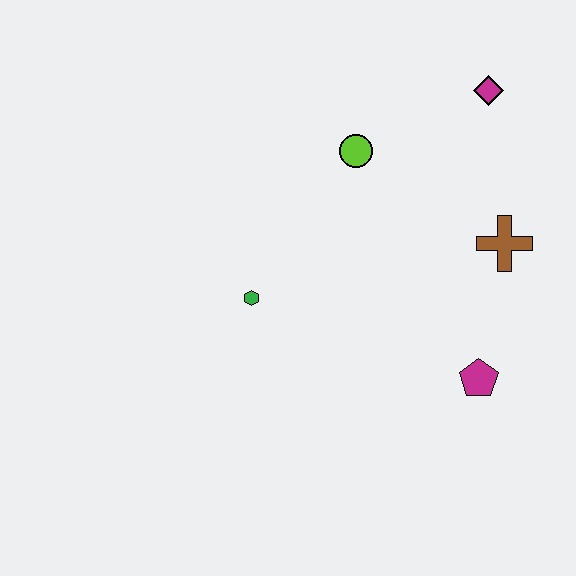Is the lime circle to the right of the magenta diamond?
No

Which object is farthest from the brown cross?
The green hexagon is farthest from the brown cross.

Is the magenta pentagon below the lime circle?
Yes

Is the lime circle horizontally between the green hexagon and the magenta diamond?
Yes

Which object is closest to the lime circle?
The magenta diamond is closest to the lime circle.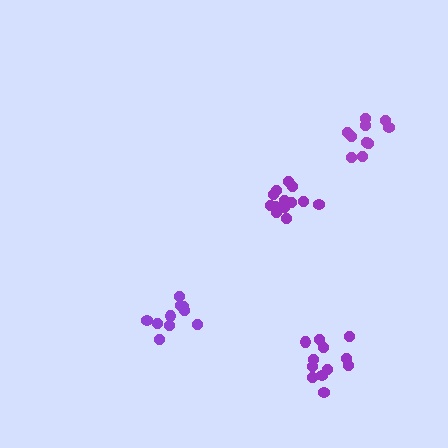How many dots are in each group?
Group 1: 10 dots, Group 2: 13 dots, Group 3: 12 dots, Group 4: 10 dots (45 total).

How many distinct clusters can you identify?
There are 4 distinct clusters.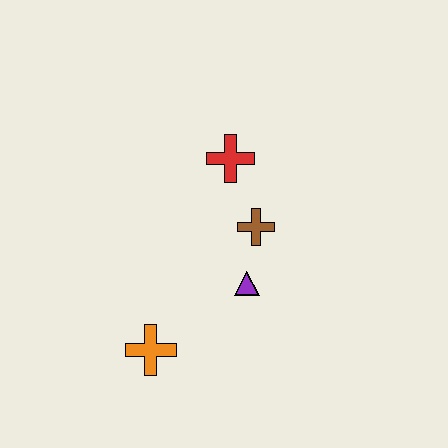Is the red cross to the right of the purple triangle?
No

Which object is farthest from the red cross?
The orange cross is farthest from the red cross.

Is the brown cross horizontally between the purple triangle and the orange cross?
No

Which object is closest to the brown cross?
The purple triangle is closest to the brown cross.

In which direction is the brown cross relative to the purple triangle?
The brown cross is above the purple triangle.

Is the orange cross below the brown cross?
Yes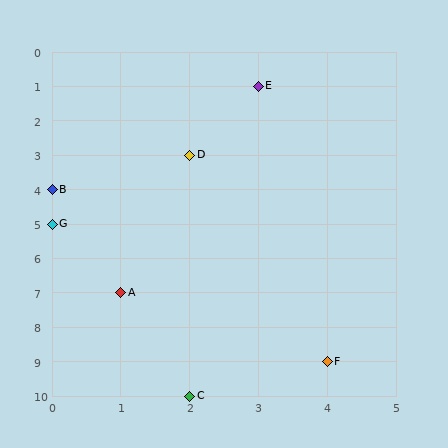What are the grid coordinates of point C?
Point C is at grid coordinates (2, 10).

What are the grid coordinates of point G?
Point G is at grid coordinates (0, 5).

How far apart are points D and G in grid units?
Points D and G are 2 columns and 2 rows apart (about 2.8 grid units diagonally).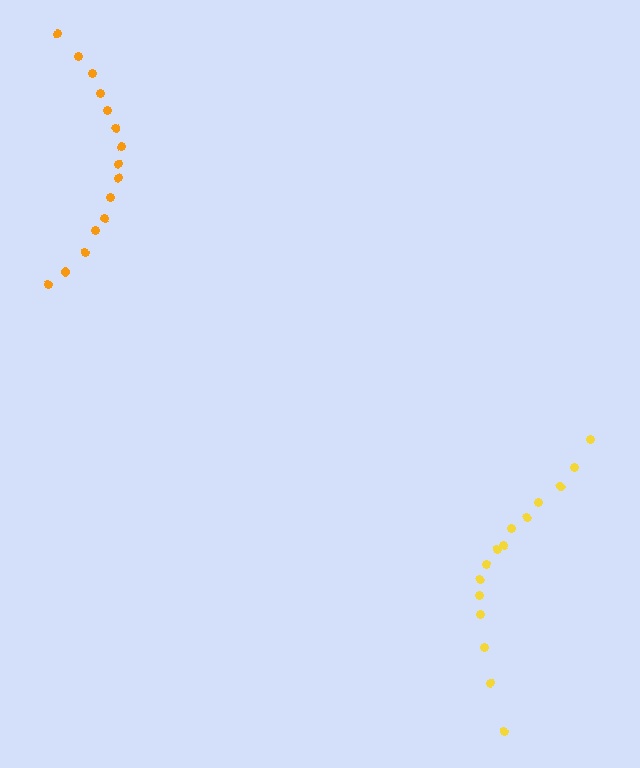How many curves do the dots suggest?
There are 2 distinct paths.